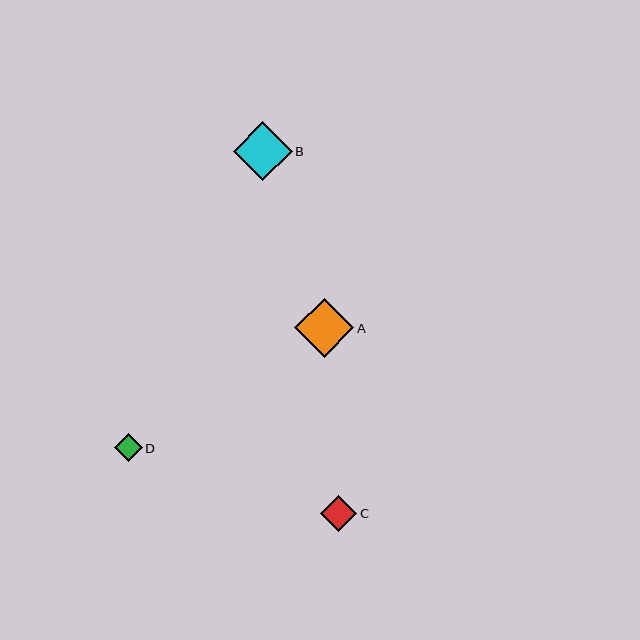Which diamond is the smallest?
Diamond D is the smallest with a size of approximately 28 pixels.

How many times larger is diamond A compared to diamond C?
Diamond A is approximately 1.6 times the size of diamond C.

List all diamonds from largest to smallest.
From largest to smallest: B, A, C, D.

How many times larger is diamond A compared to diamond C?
Diamond A is approximately 1.6 times the size of diamond C.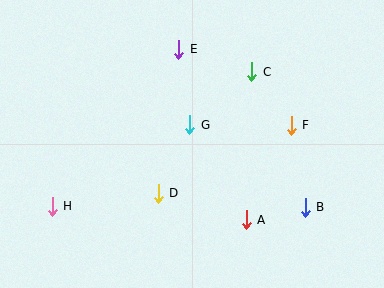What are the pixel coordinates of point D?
Point D is at (158, 193).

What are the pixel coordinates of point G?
Point G is at (190, 125).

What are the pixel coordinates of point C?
Point C is at (252, 72).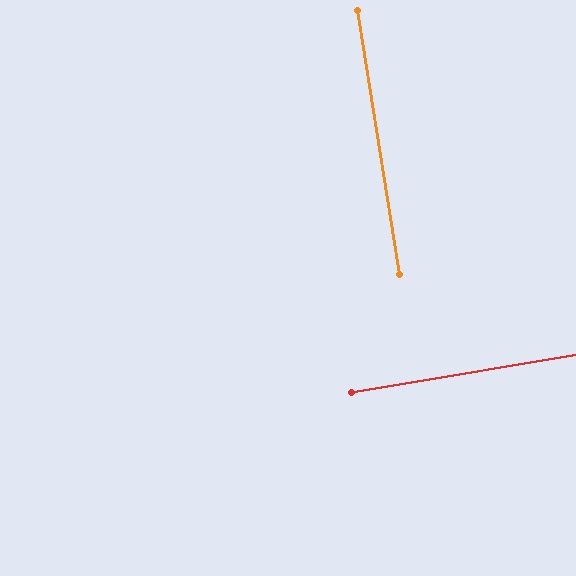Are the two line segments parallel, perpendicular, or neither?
Perpendicular — they meet at approximately 89°.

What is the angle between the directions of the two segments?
Approximately 89 degrees.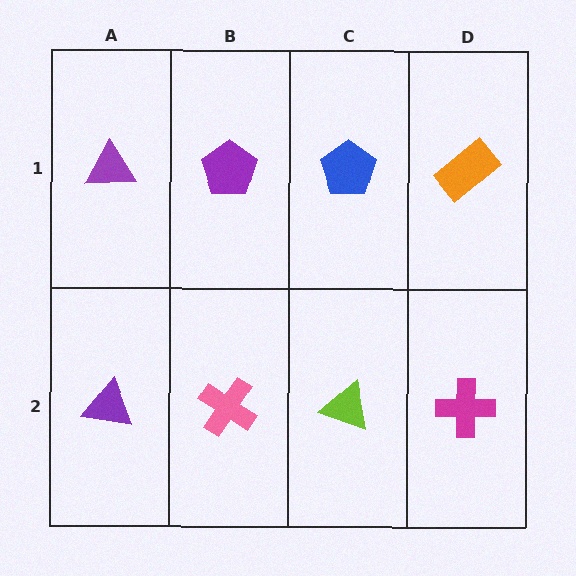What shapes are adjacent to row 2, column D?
An orange rectangle (row 1, column D), a lime triangle (row 2, column C).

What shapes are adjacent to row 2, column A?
A purple triangle (row 1, column A), a pink cross (row 2, column B).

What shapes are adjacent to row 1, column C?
A lime triangle (row 2, column C), a purple pentagon (row 1, column B), an orange rectangle (row 1, column D).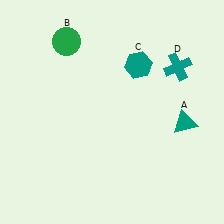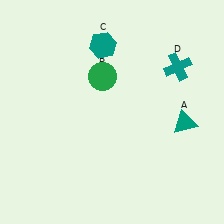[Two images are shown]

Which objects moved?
The objects that moved are: the green circle (B), the teal hexagon (C).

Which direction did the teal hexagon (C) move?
The teal hexagon (C) moved left.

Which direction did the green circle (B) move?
The green circle (B) moved down.